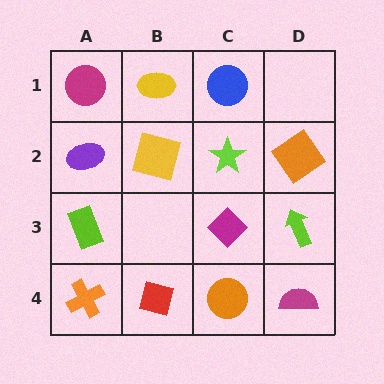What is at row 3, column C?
A magenta diamond.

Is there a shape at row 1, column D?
No, that cell is empty.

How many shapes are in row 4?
4 shapes.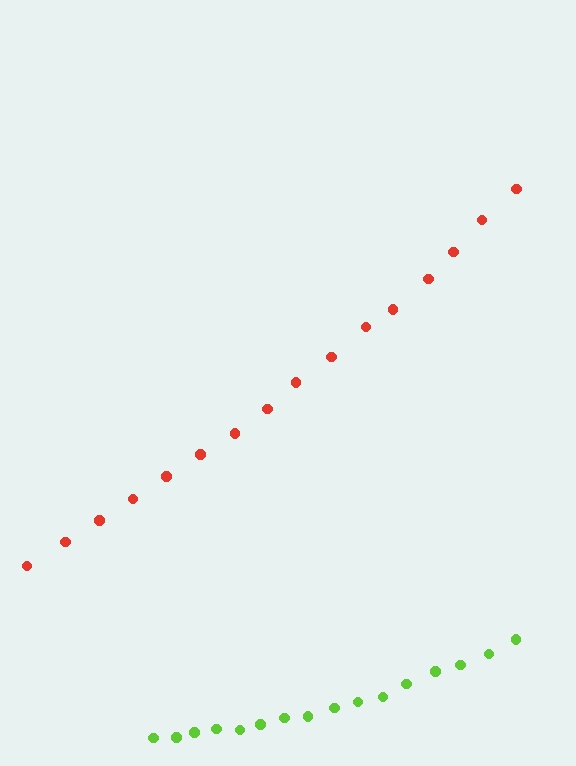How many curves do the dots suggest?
There are 2 distinct paths.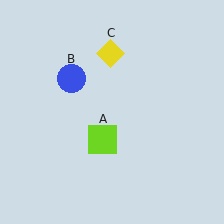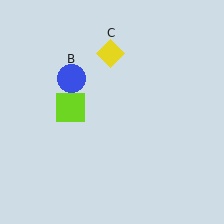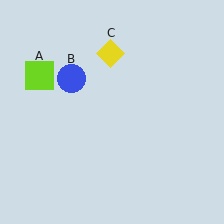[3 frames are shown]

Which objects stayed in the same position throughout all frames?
Blue circle (object B) and yellow diamond (object C) remained stationary.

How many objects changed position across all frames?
1 object changed position: lime square (object A).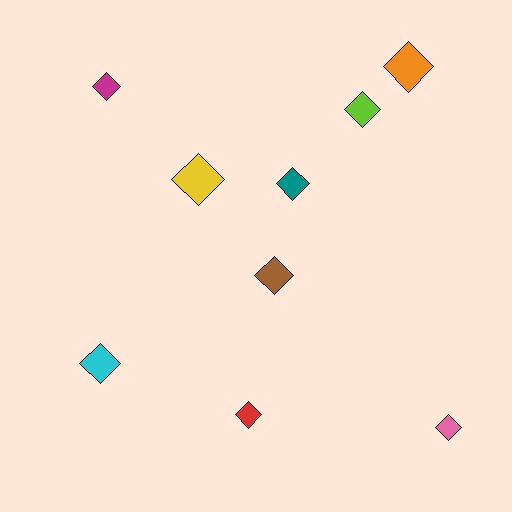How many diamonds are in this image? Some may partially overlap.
There are 9 diamonds.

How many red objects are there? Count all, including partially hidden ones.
There is 1 red object.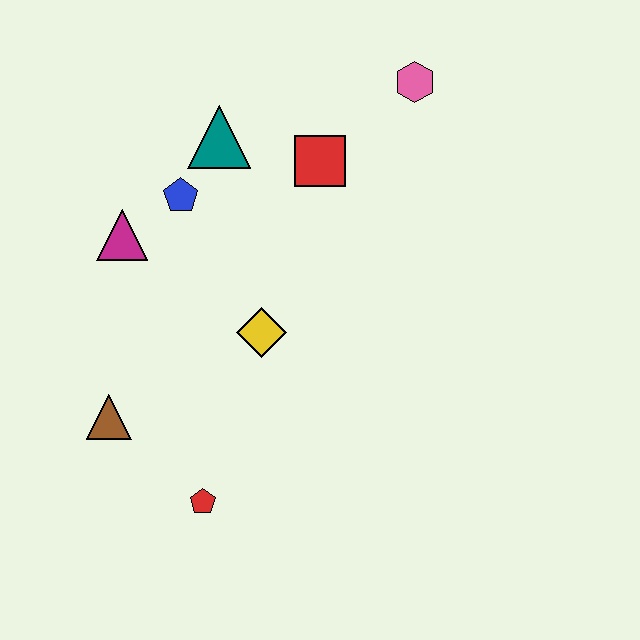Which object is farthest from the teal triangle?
The red pentagon is farthest from the teal triangle.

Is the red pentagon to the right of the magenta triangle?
Yes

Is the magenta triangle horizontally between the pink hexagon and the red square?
No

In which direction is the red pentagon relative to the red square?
The red pentagon is below the red square.